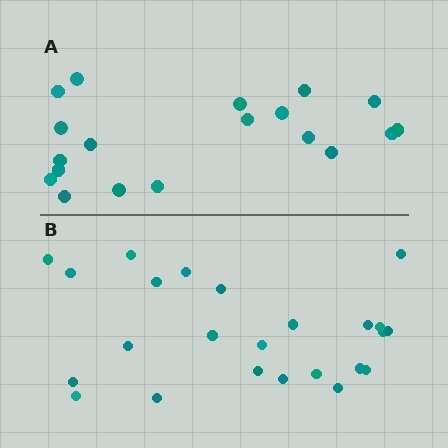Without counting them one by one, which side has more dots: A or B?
Region B (the bottom region) has more dots.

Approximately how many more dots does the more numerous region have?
Region B has about 5 more dots than region A.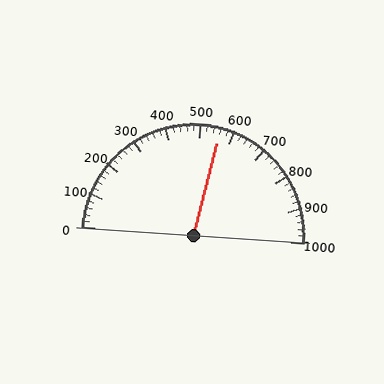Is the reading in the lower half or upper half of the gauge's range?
The reading is in the upper half of the range (0 to 1000).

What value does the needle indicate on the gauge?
The needle indicates approximately 560.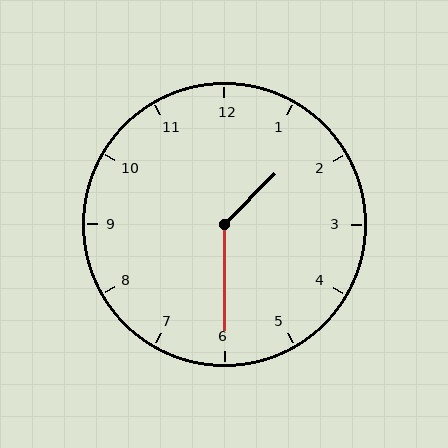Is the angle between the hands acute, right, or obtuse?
It is obtuse.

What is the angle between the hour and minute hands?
Approximately 135 degrees.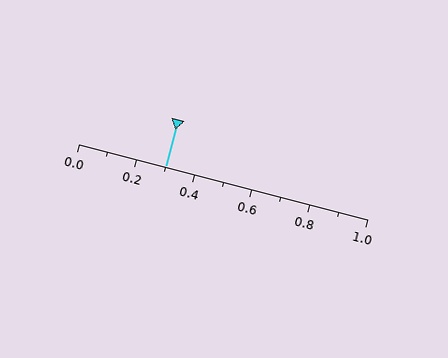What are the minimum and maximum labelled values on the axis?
The axis runs from 0.0 to 1.0.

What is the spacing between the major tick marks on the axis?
The major ticks are spaced 0.2 apart.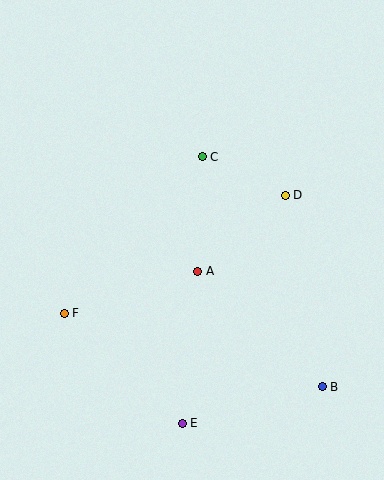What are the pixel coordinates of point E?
Point E is at (182, 423).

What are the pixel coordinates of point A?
Point A is at (198, 271).